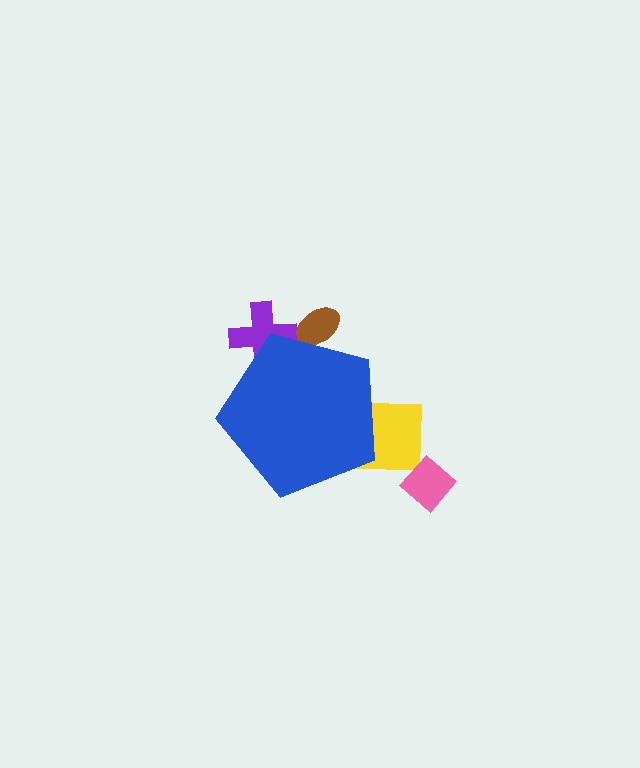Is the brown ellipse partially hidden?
Yes, the brown ellipse is partially hidden behind the blue pentagon.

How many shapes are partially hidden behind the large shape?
3 shapes are partially hidden.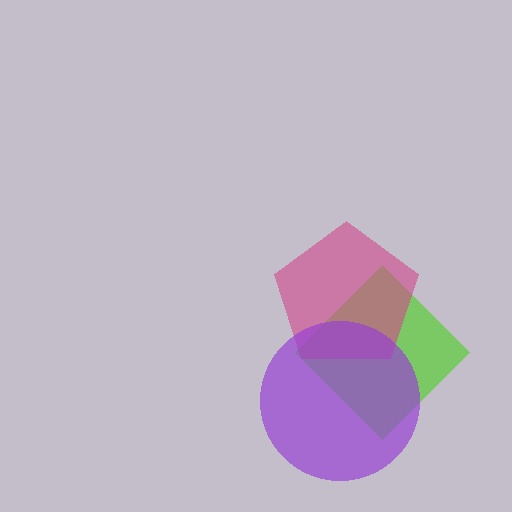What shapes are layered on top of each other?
The layered shapes are: a lime diamond, a magenta pentagon, a purple circle.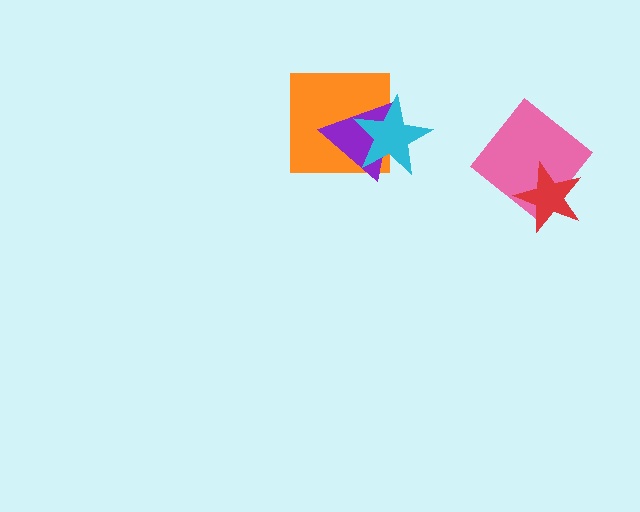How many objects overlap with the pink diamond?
1 object overlaps with the pink diamond.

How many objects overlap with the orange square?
2 objects overlap with the orange square.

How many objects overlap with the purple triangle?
2 objects overlap with the purple triangle.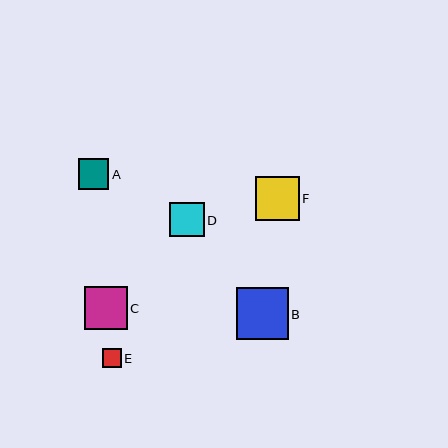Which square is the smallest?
Square E is the smallest with a size of approximately 19 pixels.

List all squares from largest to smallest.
From largest to smallest: B, F, C, D, A, E.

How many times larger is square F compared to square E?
Square F is approximately 2.3 times the size of square E.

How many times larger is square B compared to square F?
Square B is approximately 1.2 times the size of square F.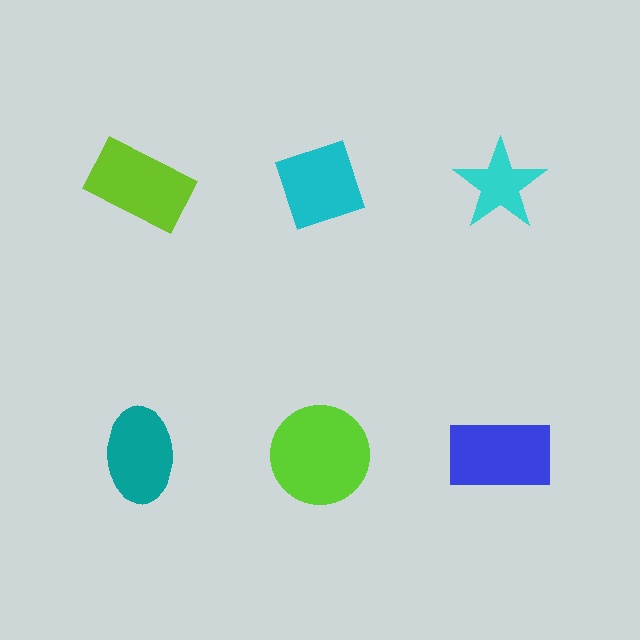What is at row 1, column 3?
A cyan star.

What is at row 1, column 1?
A lime rectangle.